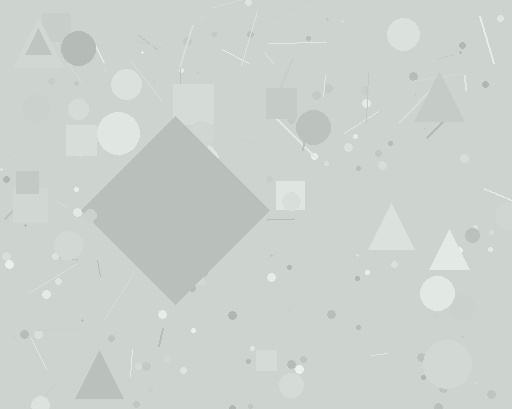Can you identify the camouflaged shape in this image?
The camouflaged shape is a diamond.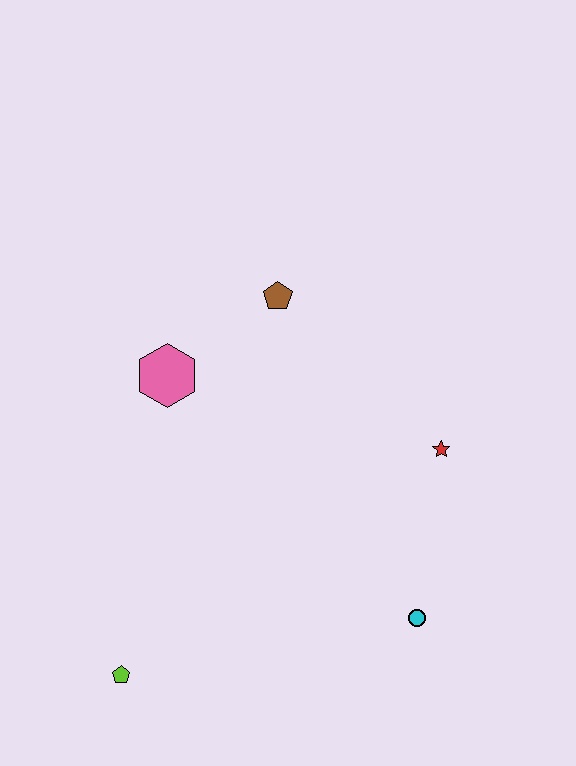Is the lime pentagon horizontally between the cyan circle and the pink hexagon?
No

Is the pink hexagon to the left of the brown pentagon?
Yes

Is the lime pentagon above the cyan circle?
No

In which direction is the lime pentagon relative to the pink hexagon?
The lime pentagon is below the pink hexagon.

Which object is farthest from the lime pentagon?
The brown pentagon is farthest from the lime pentagon.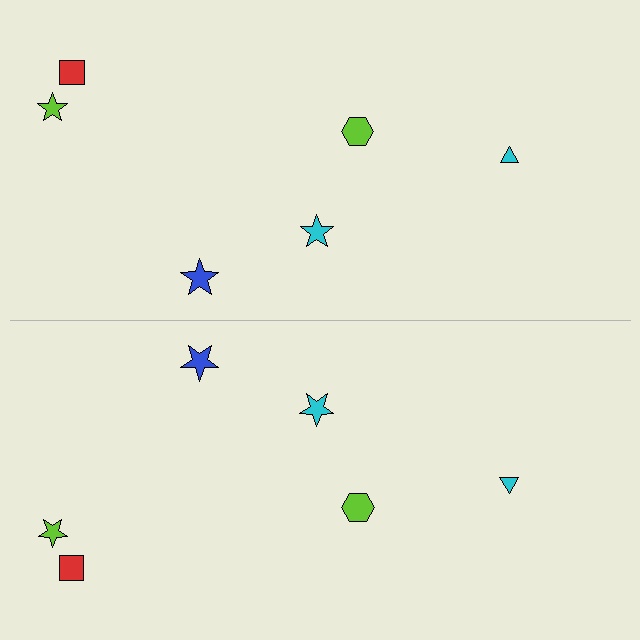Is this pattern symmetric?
Yes, this pattern has bilateral (reflection) symmetry.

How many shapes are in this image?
There are 12 shapes in this image.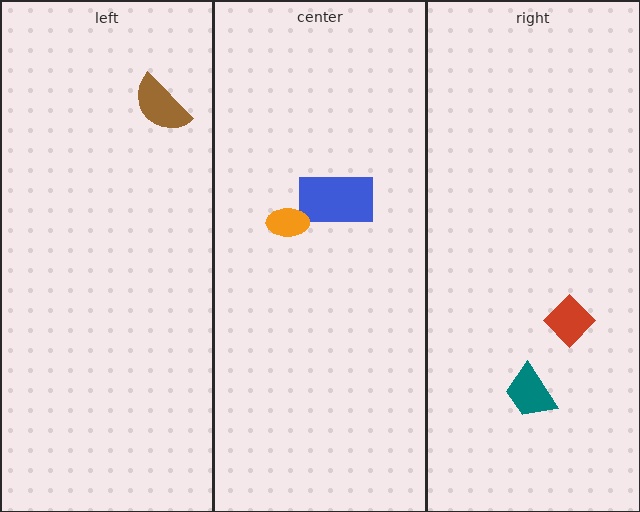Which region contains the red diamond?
The right region.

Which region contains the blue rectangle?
The center region.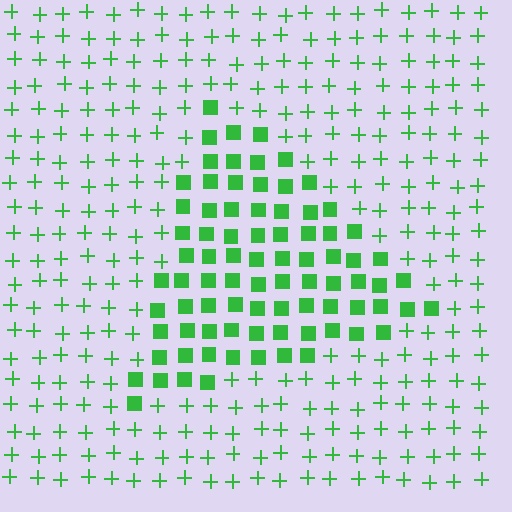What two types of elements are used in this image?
The image uses squares inside the triangle region and plus signs outside it.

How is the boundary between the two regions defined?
The boundary is defined by a change in element shape: squares inside vs. plus signs outside. All elements share the same color and spacing.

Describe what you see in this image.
The image is filled with small green elements arranged in a uniform grid. A triangle-shaped region contains squares, while the surrounding area contains plus signs. The boundary is defined purely by the change in element shape.